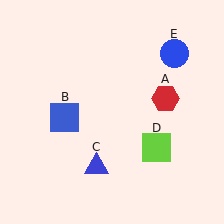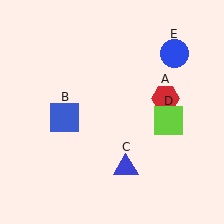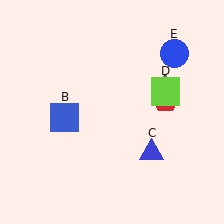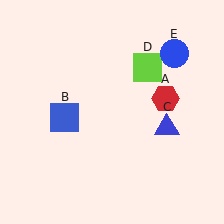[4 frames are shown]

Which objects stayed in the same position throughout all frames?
Red hexagon (object A) and blue square (object B) and blue circle (object E) remained stationary.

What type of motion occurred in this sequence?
The blue triangle (object C), lime square (object D) rotated counterclockwise around the center of the scene.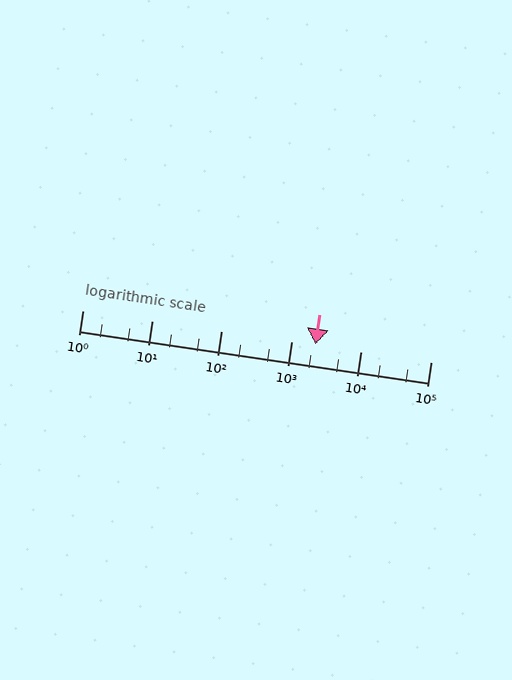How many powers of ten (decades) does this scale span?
The scale spans 5 decades, from 1 to 100000.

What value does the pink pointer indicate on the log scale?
The pointer indicates approximately 2200.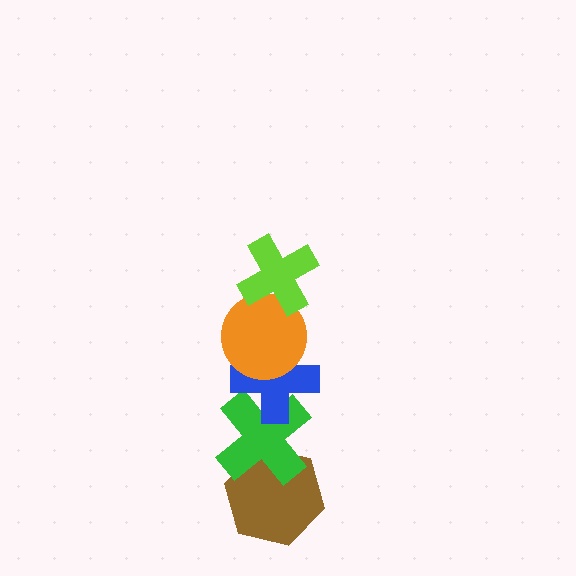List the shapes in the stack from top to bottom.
From top to bottom: the lime cross, the orange circle, the blue cross, the green cross, the brown hexagon.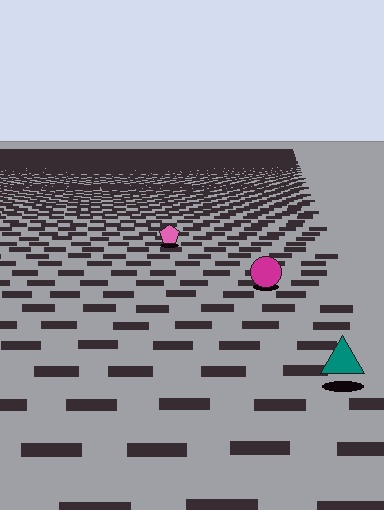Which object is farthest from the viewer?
The pink pentagon is farthest from the viewer. It appears smaller and the ground texture around it is denser.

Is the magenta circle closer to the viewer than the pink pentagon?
Yes. The magenta circle is closer — you can tell from the texture gradient: the ground texture is coarser near it.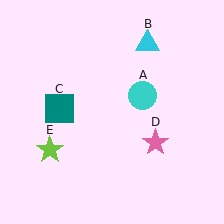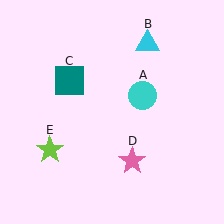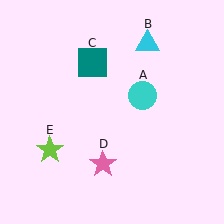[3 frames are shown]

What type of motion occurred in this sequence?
The teal square (object C), pink star (object D) rotated clockwise around the center of the scene.